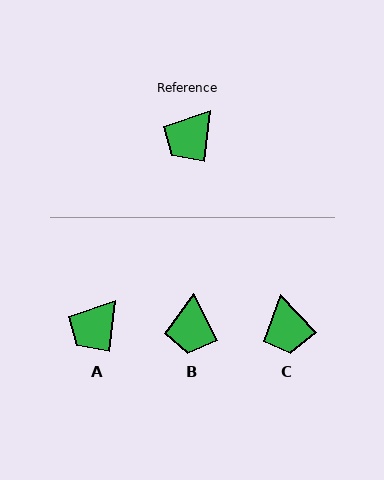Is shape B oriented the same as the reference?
No, it is off by about 34 degrees.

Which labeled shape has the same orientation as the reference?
A.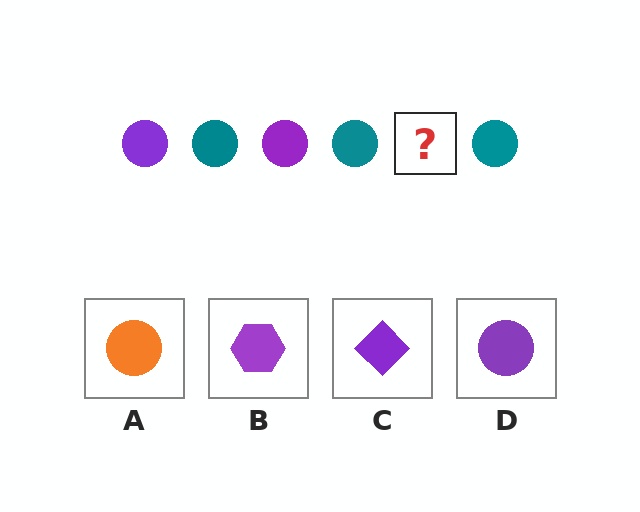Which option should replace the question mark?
Option D.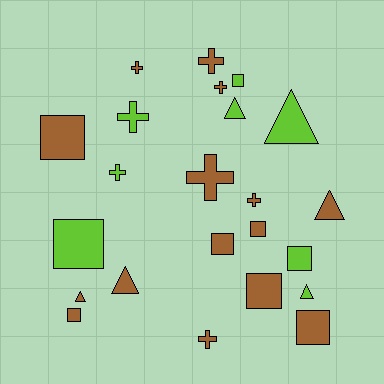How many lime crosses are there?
There are 2 lime crosses.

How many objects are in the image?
There are 23 objects.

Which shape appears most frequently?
Square, with 9 objects.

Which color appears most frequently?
Brown, with 15 objects.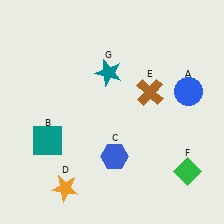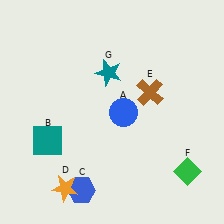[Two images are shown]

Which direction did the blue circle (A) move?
The blue circle (A) moved left.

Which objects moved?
The objects that moved are: the blue circle (A), the blue hexagon (C).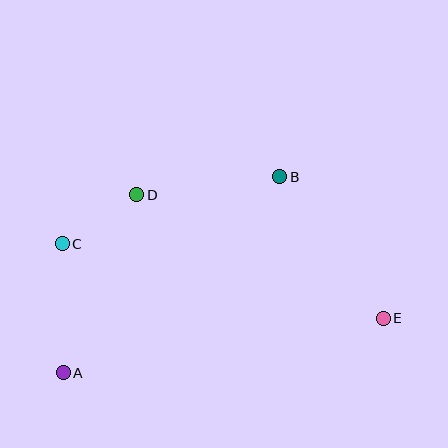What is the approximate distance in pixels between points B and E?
The distance between B and E is approximately 175 pixels.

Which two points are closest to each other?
Points C and D are closest to each other.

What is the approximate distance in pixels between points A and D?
The distance between A and D is approximately 193 pixels.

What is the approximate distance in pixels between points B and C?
The distance between B and C is approximately 228 pixels.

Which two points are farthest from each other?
Points C and E are farthest from each other.